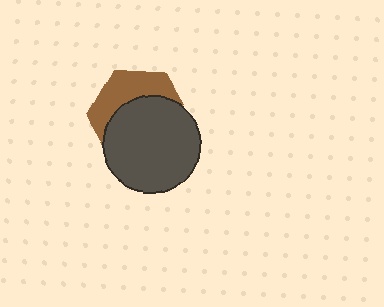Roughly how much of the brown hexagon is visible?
A small part of it is visible (roughly 37%).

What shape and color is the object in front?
The object in front is a dark gray circle.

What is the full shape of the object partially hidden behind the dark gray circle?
The partially hidden object is a brown hexagon.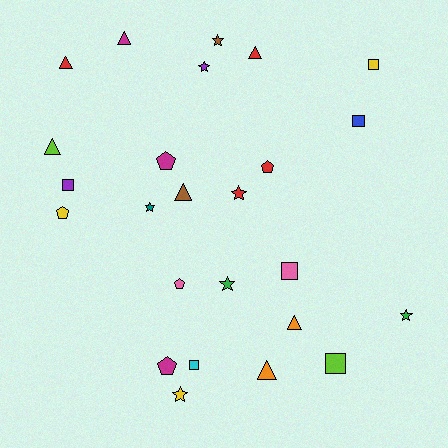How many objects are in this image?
There are 25 objects.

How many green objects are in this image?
There are 2 green objects.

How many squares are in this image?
There are 6 squares.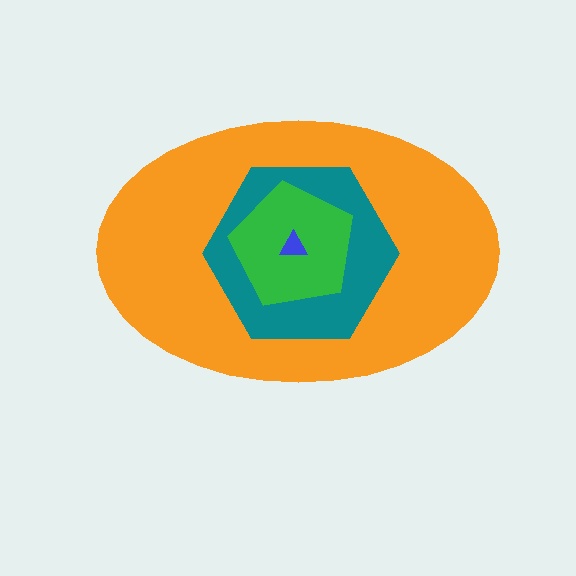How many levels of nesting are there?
4.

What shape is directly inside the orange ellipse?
The teal hexagon.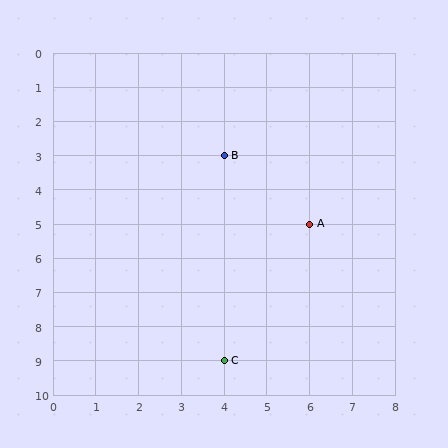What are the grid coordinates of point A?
Point A is at grid coordinates (6, 5).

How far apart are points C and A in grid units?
Points C and A are 2 columns and 4 rows apart (about 4.5 grid units diagonally).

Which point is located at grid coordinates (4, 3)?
Point B is at (4, 3).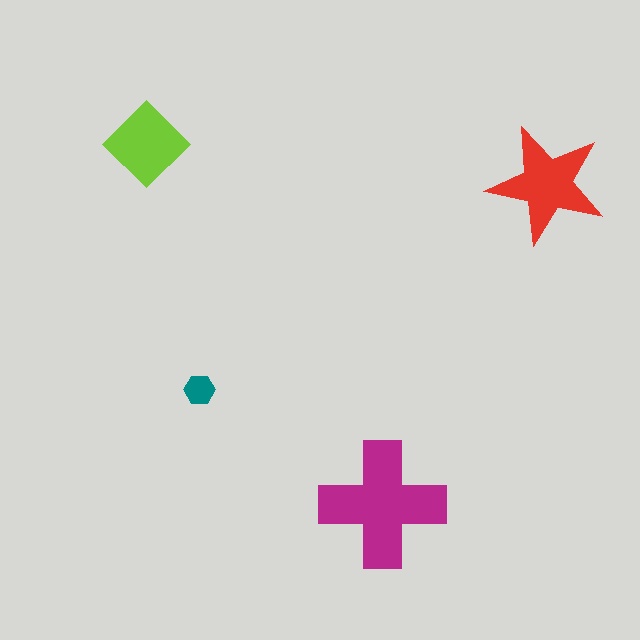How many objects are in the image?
There are 4 objects in the image.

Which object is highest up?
The lime diamond is topmost.